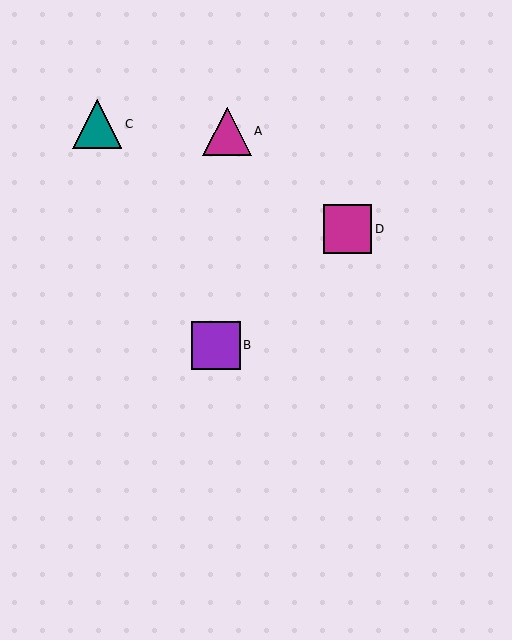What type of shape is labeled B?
Shape B is a purple square.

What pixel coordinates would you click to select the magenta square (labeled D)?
Click at (347, 229) to select the magenta square D.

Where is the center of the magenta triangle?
The center of the magenta triangle is at (227, 131).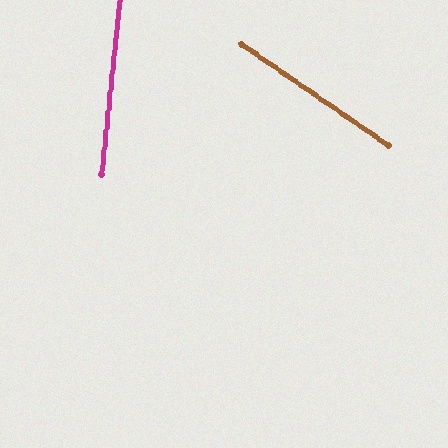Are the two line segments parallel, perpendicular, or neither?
Neither parallel nor perpendicular — they differ by about 61°.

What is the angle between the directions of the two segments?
Approximately 61 degrees.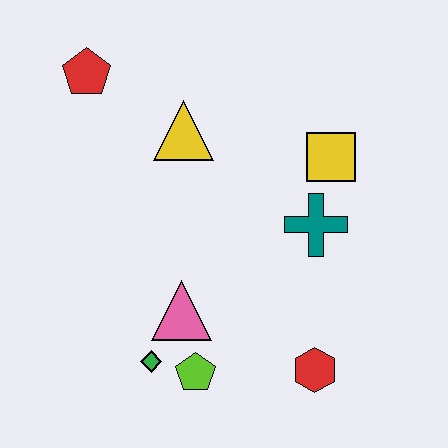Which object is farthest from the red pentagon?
The red hexagon is farthest from the red pentagon.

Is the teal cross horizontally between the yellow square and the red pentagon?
Yes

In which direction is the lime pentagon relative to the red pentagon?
The lime pentagon is below the red pentagon.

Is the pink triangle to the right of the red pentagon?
Yes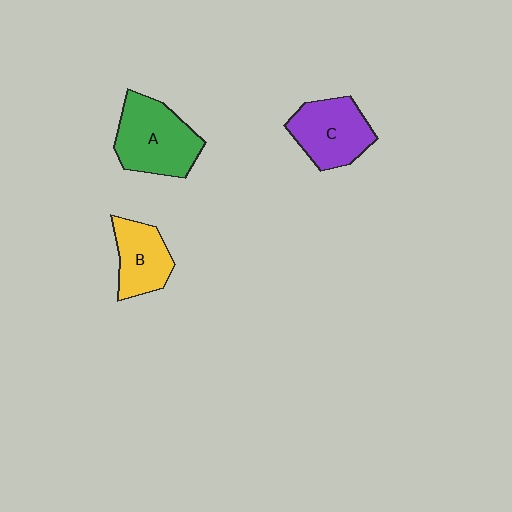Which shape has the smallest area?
Shape B (yellow).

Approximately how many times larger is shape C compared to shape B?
Approximately 1.2 times.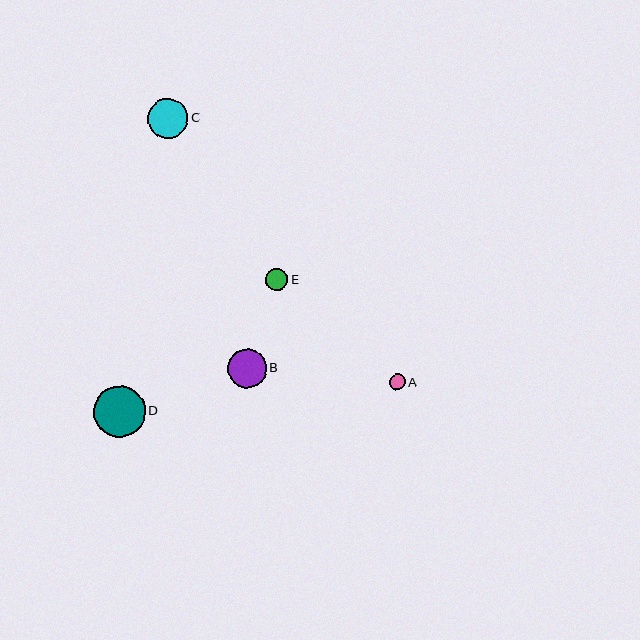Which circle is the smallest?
Circle A is the smallest with a size of approximately 16 pixels.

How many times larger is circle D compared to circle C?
Circle D is approximately 1.3 times the size of circle C.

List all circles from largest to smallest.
From largest to smallest: D, C, B, E, A.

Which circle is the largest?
Circle D is the largest with a size of approximately 52 pixels.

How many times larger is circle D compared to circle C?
Circle D is approximately 1.3 times the size of circle C.